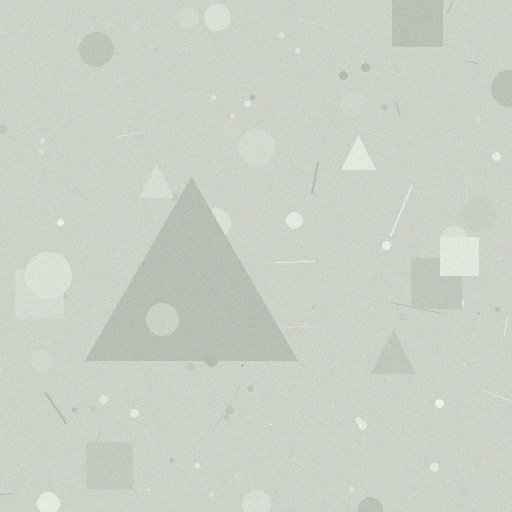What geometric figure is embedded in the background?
A triangle is embedded in the background.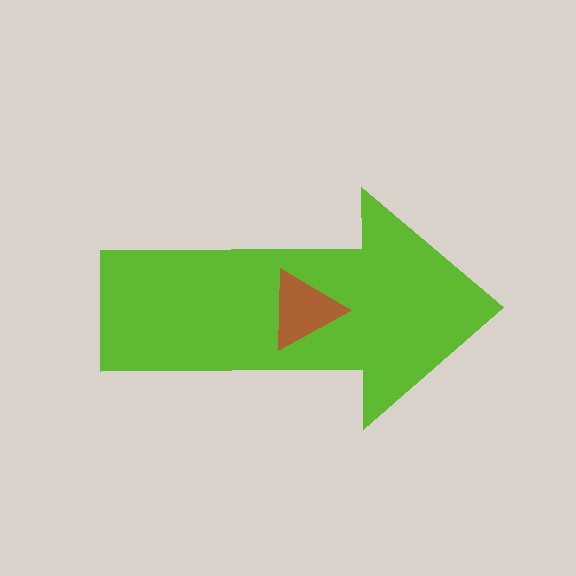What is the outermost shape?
The lime arrow.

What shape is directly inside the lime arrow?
The brown triangle.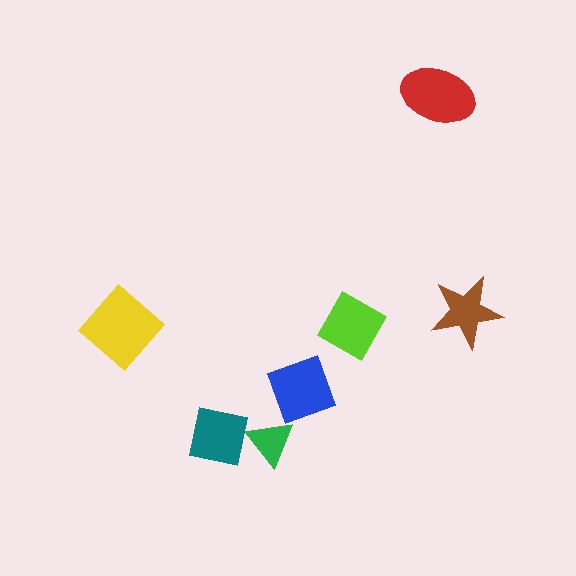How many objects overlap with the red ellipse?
0 objects overlap with the red ellipse.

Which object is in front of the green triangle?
The teal square is in front of the green triangle.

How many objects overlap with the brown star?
0 objects overlap with the brown star.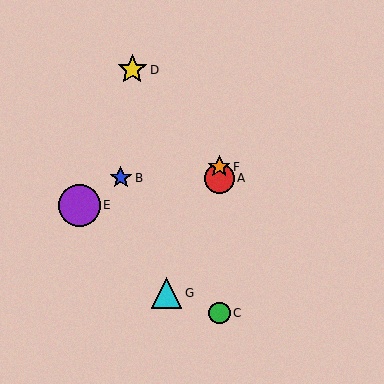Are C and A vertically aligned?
Yes, both are at x≈219.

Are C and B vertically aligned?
No, C is at x≈219 and B is at x≈121.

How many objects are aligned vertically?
3 objects (A, C, F) are aligned vertically.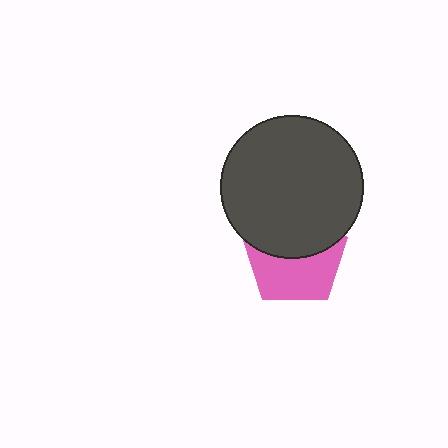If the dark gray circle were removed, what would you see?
You would see the complete pink pentagon.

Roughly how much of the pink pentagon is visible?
About half of it is visible (roughly 52%).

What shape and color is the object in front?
The object in front is a dark gray circle.